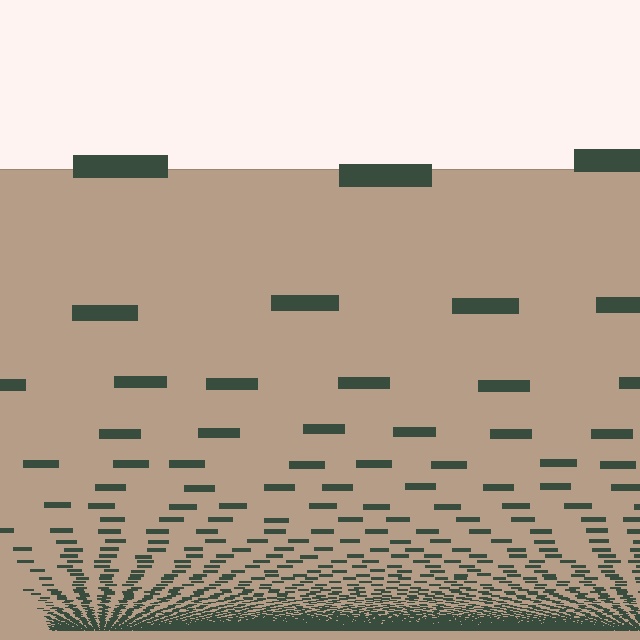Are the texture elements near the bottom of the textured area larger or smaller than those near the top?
Smaller. The gradient is inverted — elements near the bottom are smaller and denser.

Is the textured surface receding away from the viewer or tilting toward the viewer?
The surface appears to tilt toward the viewer. Texture elements get larger and sparser toward the top.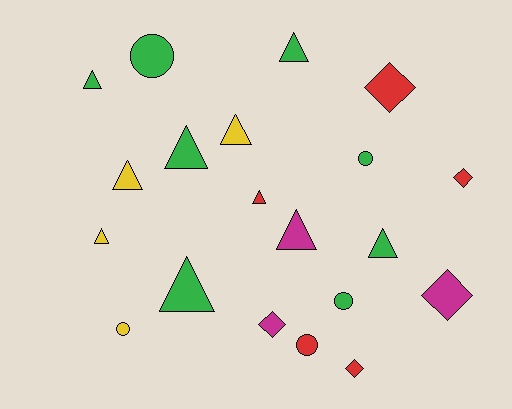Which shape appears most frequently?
Triangle, with 10 objects.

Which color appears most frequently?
Green, with 8 objects.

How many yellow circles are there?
There is 1 yellow circle.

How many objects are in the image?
There are 20 objects.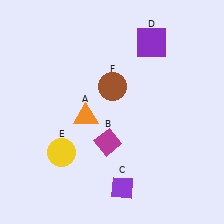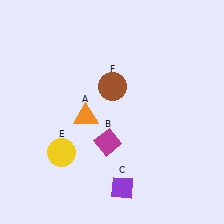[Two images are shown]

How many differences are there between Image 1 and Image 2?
There is 1 difference between the two images.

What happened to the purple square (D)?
The purple square (D) was removed in Image 2. It was in the top-right area of Image 1.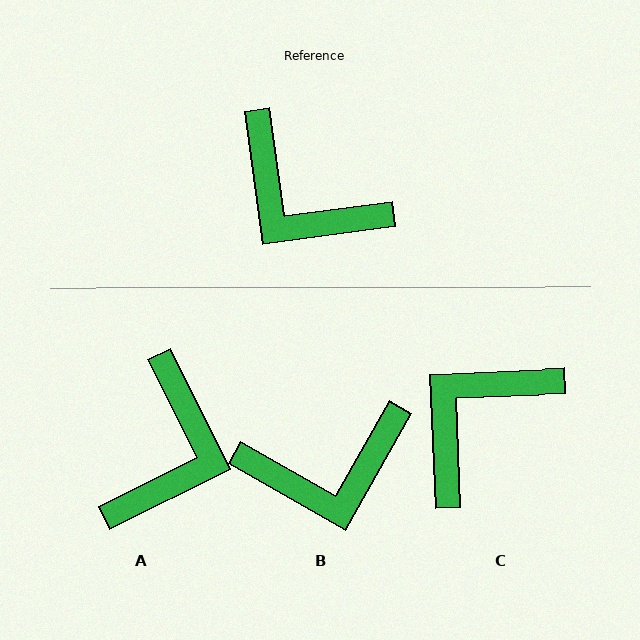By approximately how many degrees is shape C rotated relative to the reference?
Approximately 96 degrees clockwise.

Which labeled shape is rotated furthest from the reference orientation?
A, about 109 degrees away.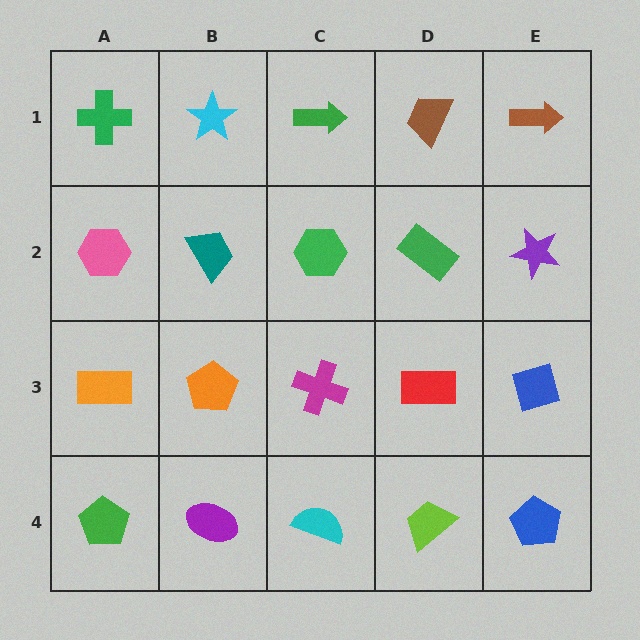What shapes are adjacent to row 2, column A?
A green cross (row 1, column A), an orange rectangle (row 3, column A), a teal trapezoid (row 2, column B).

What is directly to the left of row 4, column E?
A lime trapezoid.